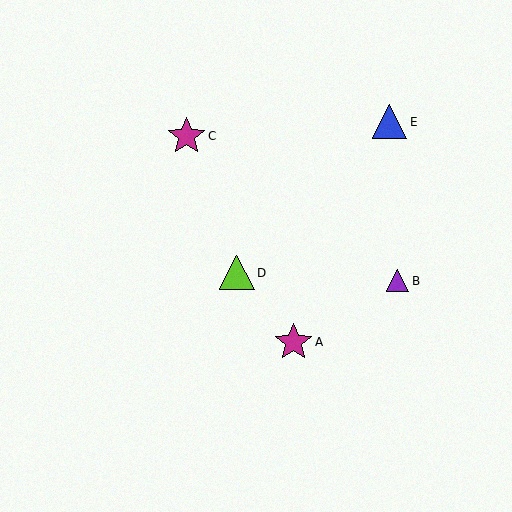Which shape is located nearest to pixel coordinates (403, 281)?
The purple triangle (labeled B) at (398, 281) is nearest to that location.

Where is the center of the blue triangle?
The center of the blue triangle is at (390, 122).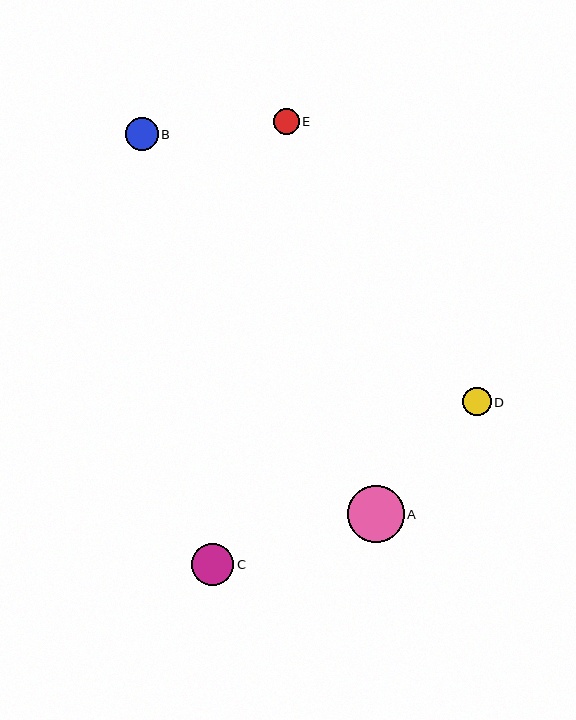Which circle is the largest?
Circle A is the largest with a size of approximately 57 pixels.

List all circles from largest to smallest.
From largest to smallest: A, C, B, D, E.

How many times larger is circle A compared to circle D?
Circle A is approximately 2.0 times the size of circle D.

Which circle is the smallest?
Circle E is the smallest with a size of approximately 26 pixels.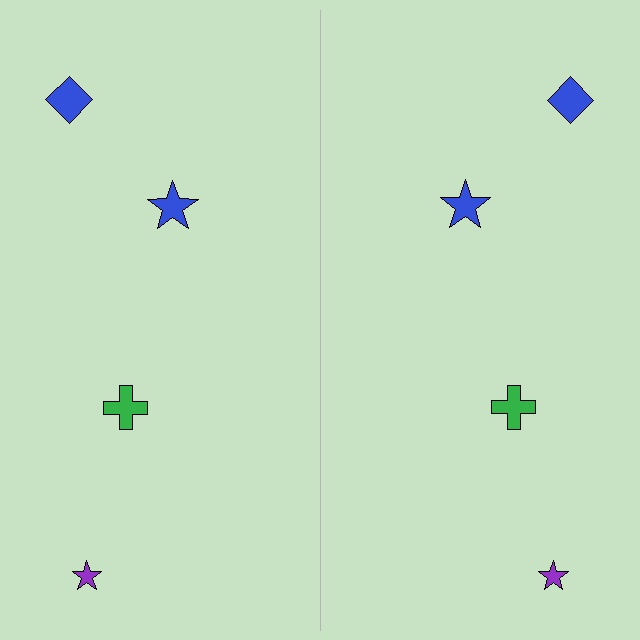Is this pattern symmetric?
Yes, this pattern has bilateral (reflection) symmetry.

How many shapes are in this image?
There are 8 shapes in this image.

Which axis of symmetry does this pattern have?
The pattern has a vertical axis of symmetry running through the center of the image.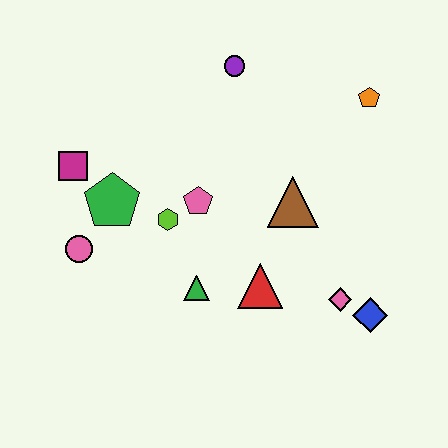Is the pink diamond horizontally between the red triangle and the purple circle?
No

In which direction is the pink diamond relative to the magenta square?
The pink diamond is to the right of the magenta square.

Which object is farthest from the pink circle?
The orange pentagon is farthest from the pink circle.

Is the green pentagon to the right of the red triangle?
No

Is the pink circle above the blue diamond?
Yes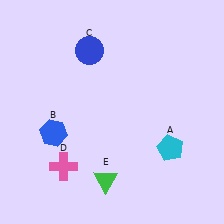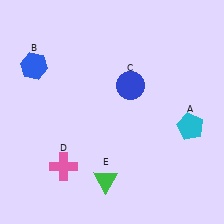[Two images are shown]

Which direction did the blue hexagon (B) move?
The blue hexagon (B) moved up.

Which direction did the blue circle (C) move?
The blue circle (C) moved right.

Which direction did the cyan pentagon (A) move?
The cyan pentagon (A) moved up.